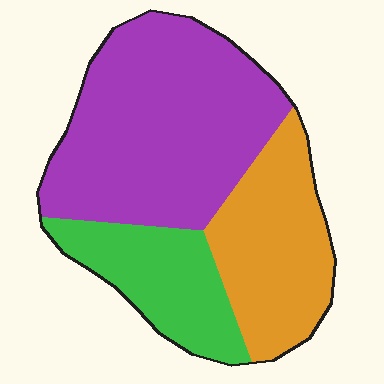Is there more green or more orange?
Orange.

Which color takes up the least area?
Green, at roughly 20%.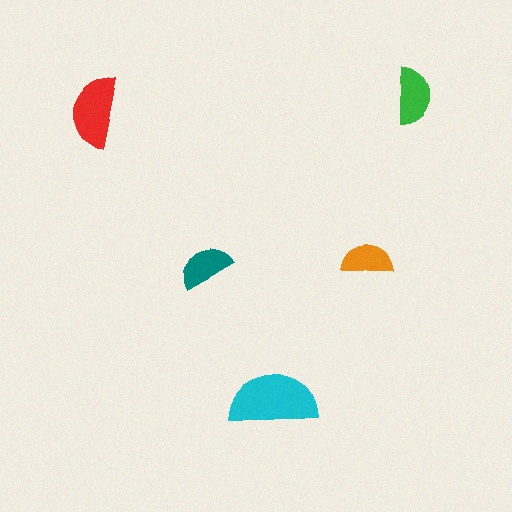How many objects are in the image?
There are 5 objects in the image.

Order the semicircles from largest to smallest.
the cyan one, the red one, the green one, the teal one, the orange one.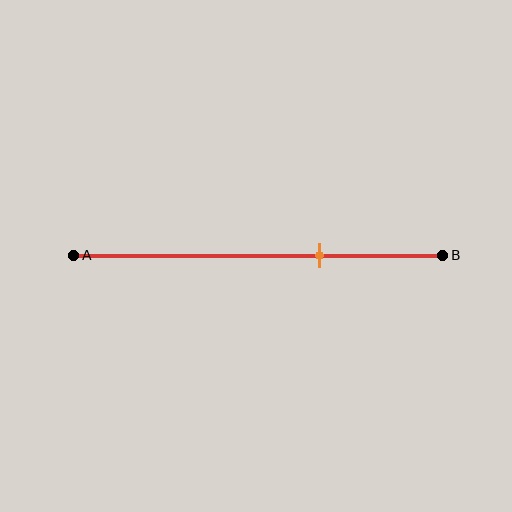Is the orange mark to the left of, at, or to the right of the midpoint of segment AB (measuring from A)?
The orange mark is to the right of the midpoint of segment AB.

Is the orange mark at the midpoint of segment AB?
No, the mark is at about 65% from A, not at the 50% midpoint.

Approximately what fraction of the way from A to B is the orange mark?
The orange mark is approximately 65% of the way from A to B.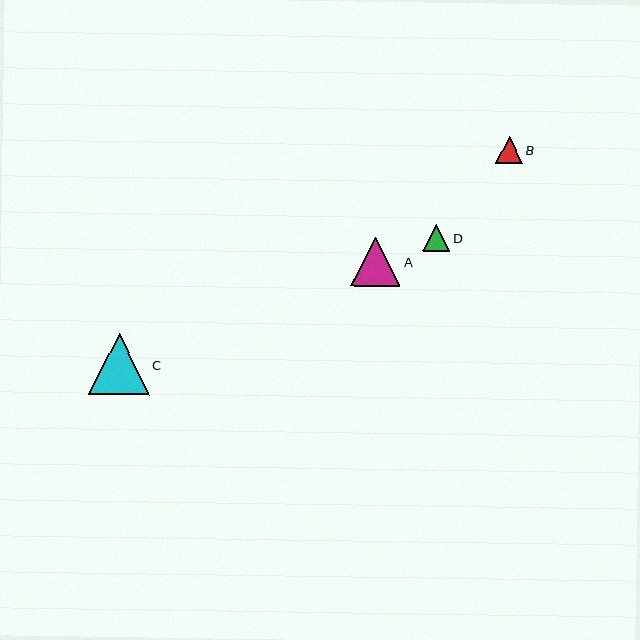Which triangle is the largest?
Triangle C is the largest with a size of approximately 61 pixels.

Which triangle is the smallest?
Triangle B is the smallest with a size of approximately 27 pixels.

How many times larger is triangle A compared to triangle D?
Triangle A is approximately 1.8 times the size of triangle D.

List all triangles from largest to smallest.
From largest to smallest: C, A, D, B.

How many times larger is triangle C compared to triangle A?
Triangle C is approximately 1.2 times the size of triangle A.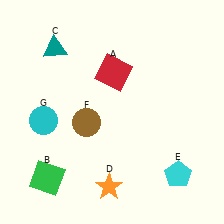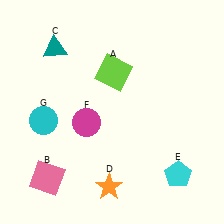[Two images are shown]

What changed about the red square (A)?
In Image 1, A is red. In Image 2, it changed to lime.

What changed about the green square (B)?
In Image 1, B is green. In Image 2, it changed to pink.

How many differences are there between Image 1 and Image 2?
There are 3 differences between the two images.